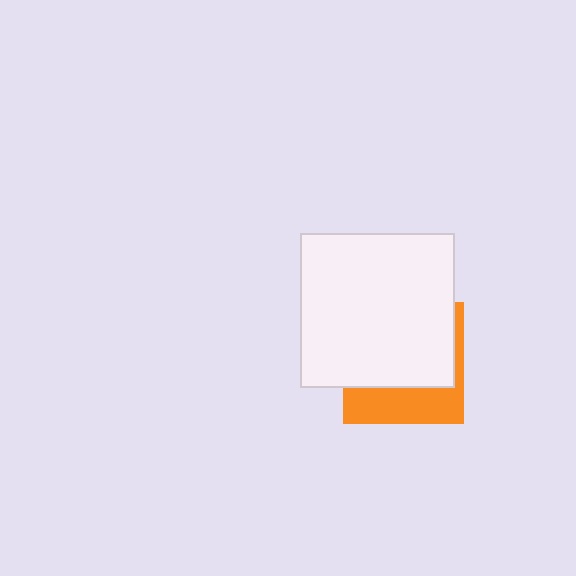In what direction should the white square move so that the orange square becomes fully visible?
The white square should move up. That is the shortest direction to clear the overlap and leave the orange square fully visible.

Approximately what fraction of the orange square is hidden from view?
Roughly 66% of the orange square is hidden behind the white square.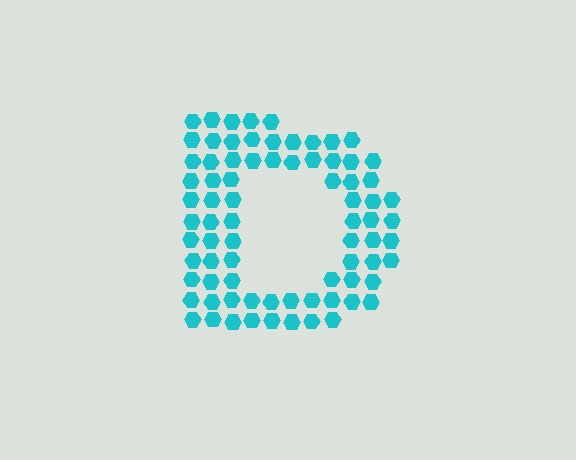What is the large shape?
The large shape is the letter D.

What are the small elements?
The small elements are hexagons.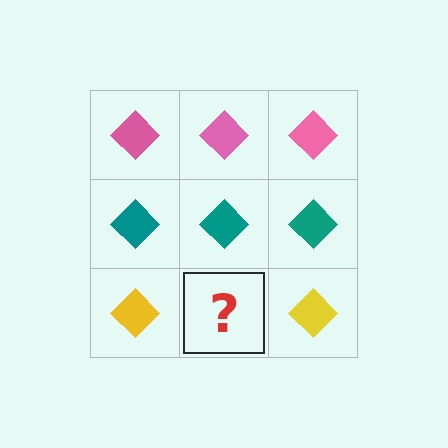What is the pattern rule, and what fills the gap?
The rule is that each row has a consistent color. The gap should be filled with a yellow diamond.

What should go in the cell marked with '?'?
The missing cell should contain a yellow diamond.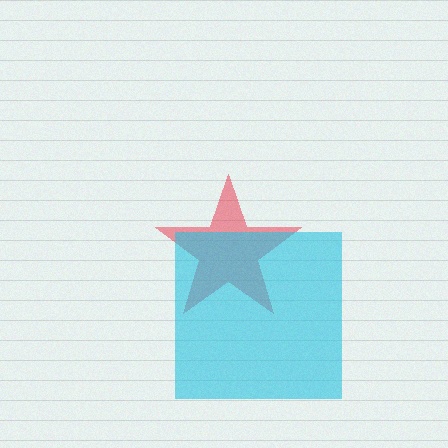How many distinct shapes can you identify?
There are 2 distinct shapes: a red star, a cyan square.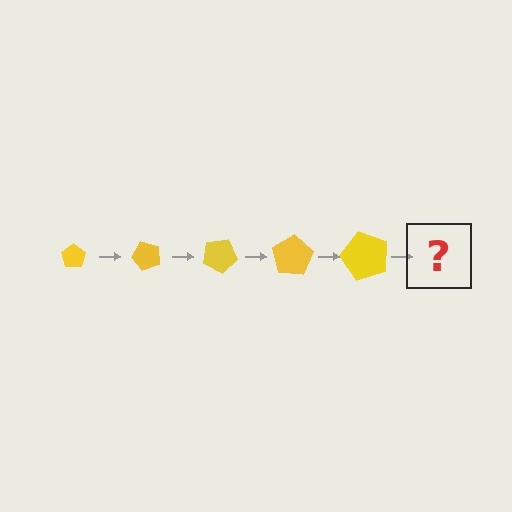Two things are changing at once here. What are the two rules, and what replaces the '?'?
The two rules are that the pentagon grows larger each step and it rotates 50 degrees each step. The '?' should be a pentagon, larger than the previous one and rotated 250 degrees from the start.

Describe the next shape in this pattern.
It should be a pentagon, larger than the previous one and rotated 250 degrees from the start.